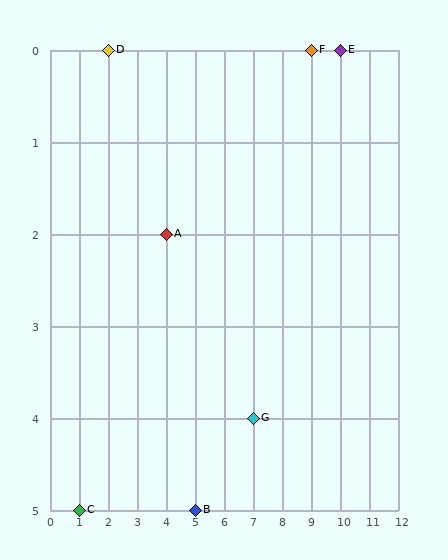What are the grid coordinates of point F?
Point F is at grid coordinates (9, 0).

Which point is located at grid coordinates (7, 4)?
Point G is at (7, 4).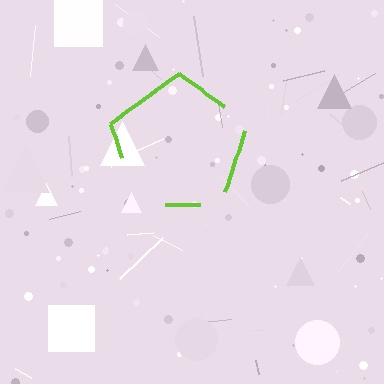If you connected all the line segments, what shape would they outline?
They would outline a pentagon.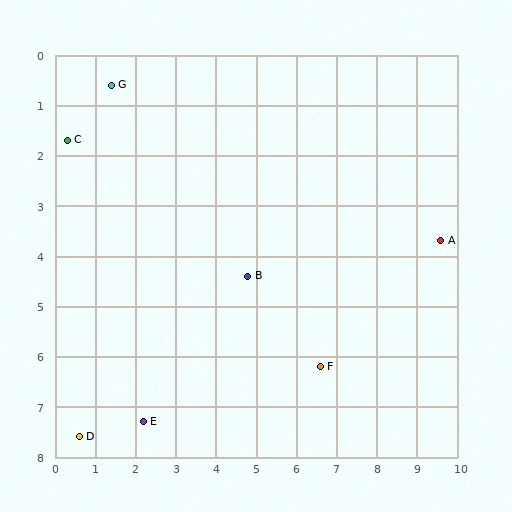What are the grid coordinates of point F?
Point F is at approximately (6.6, 6.2).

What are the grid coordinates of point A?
Point A is at approximately (9.6, 3.7).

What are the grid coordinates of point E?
Point E is at approximately (2.2, 7.3).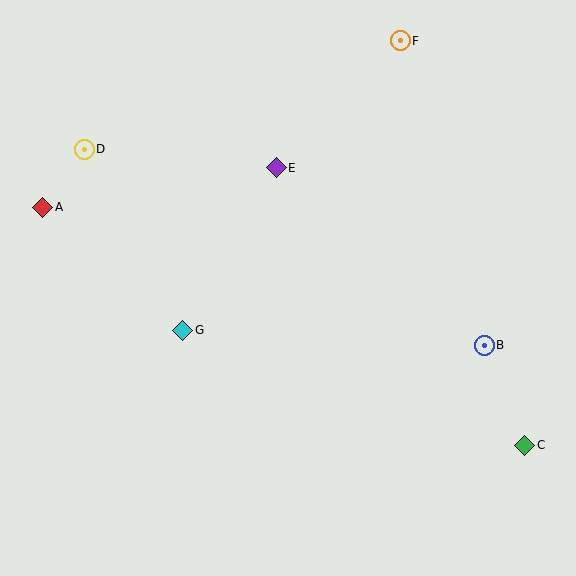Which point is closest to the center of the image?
Point G at (183, 330) is closest to the center.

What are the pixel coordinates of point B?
Point B is at (484, 345).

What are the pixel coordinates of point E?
Point E is at (276, 168).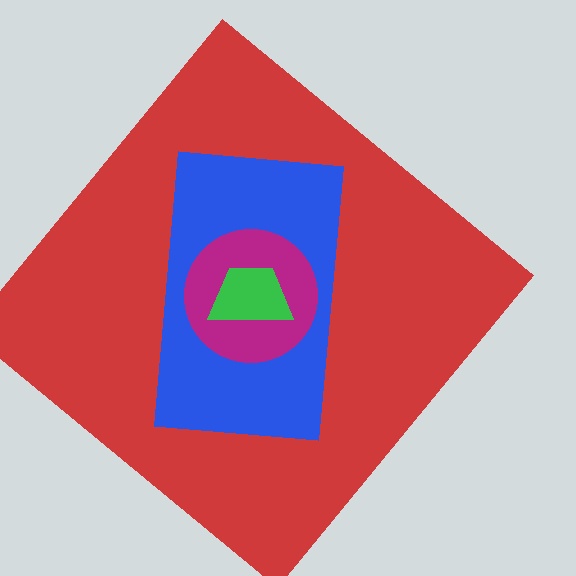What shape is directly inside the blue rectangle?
The magenta circle.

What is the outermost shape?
The red diamond.